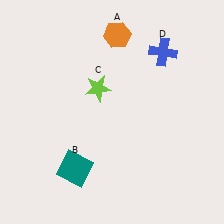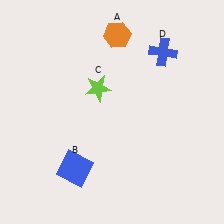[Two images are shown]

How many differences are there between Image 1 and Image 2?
There is 1 difference between the two images.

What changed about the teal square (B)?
In Image 1, B is teal. In Image 2, it changed to blue.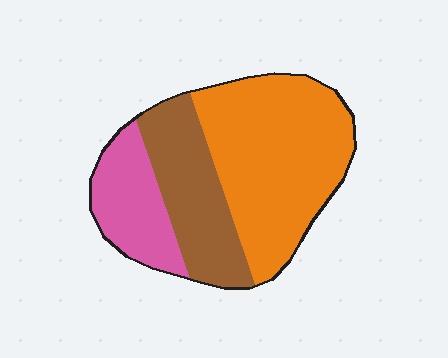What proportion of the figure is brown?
Brown covers around 30% of the figure.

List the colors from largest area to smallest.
From largest to smallest: orange, brown, pink.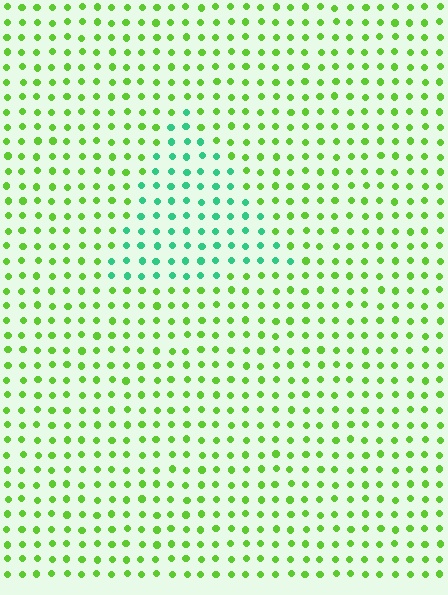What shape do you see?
I see a triangle.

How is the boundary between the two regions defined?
The boundary is defined purely by a slight shift in hue (about 51 degrees). Spacing, size, and orientation are identical on both sides.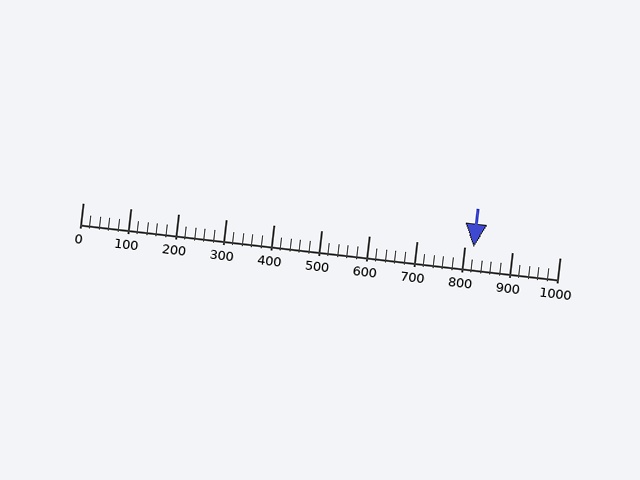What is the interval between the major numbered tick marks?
The major tick marks are spaced 100 units apart.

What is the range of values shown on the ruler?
The ruler shows values from 0 to 1000.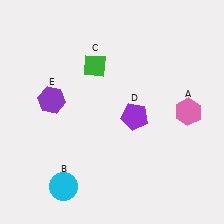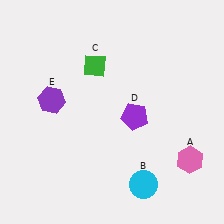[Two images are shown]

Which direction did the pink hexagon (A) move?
The pink hexagon (A) moved down.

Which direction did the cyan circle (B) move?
The cyan circle (B) moved right.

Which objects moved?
The objects that moved are: the pink hexagon (A), the cyan circle (B).